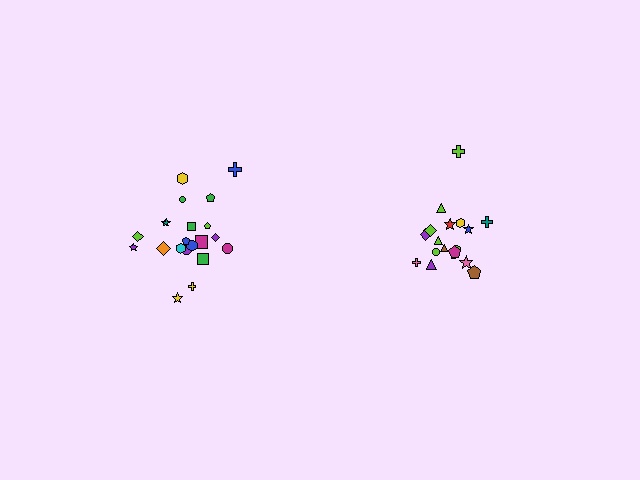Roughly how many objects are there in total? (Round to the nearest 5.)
Roughly 40 objects in total.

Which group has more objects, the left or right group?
The left group.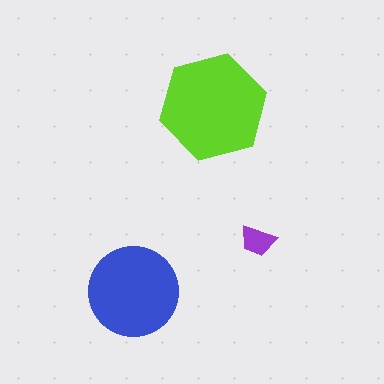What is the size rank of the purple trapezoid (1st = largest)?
3rd.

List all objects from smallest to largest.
The purple trapezoid, the blue circle, the lime hexagon.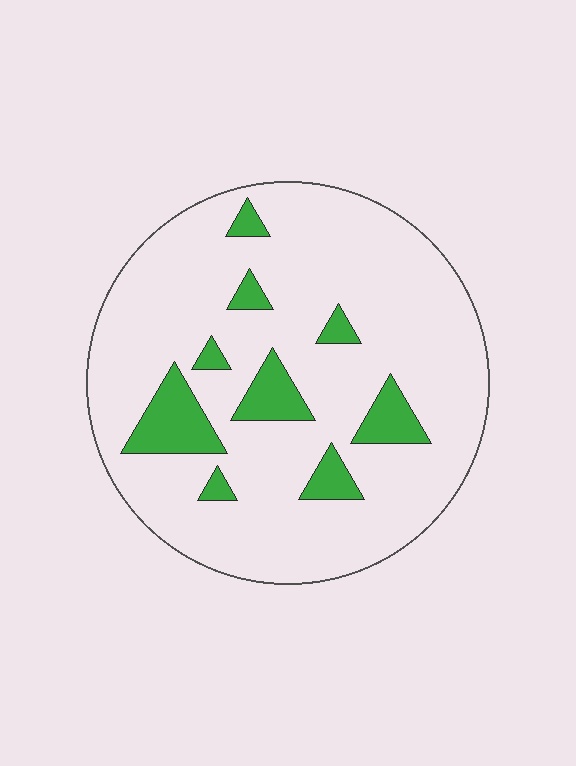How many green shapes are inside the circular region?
9.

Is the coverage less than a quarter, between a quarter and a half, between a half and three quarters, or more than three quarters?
Less than a quarter.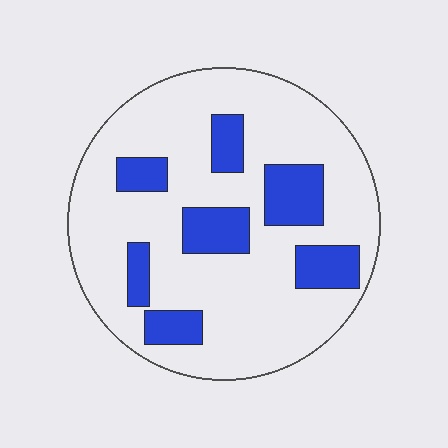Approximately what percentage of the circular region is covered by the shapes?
Approximately 20%.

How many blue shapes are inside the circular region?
7.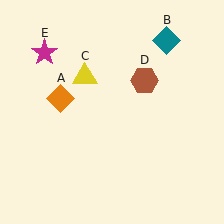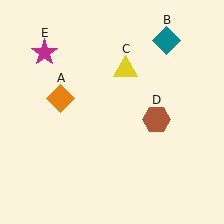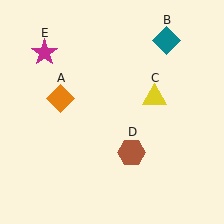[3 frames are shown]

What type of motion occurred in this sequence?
The yellow triangle (object C), brown hexagon (object D) rotated clockwise around the center of the scene.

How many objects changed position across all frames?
2 objects changed position: yellow triangle (object C), brown hexagon (object D).